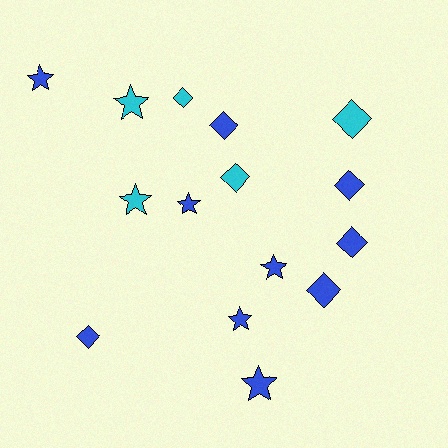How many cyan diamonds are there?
There are 3 cyan diamonds.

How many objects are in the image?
There are 15 objects.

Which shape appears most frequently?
Diamond, with 8 objects.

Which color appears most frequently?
Blue, with 10 objects.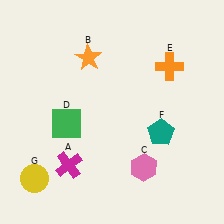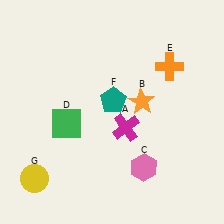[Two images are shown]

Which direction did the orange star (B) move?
The orange star (B) moved right.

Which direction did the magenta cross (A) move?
The magenta cross (A) moved right.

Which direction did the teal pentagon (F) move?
The teal pentagon (F) moved left.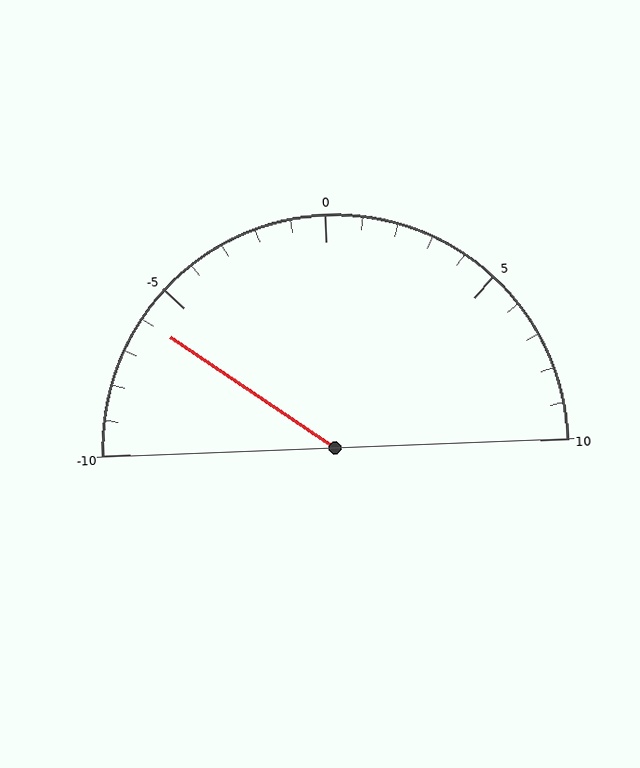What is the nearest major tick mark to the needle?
The nearest major tick mark is -5.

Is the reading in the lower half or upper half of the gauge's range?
The reading is in the lower half of the range (-10 to 10).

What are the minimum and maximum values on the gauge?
The gauge ranges from -10 to 10.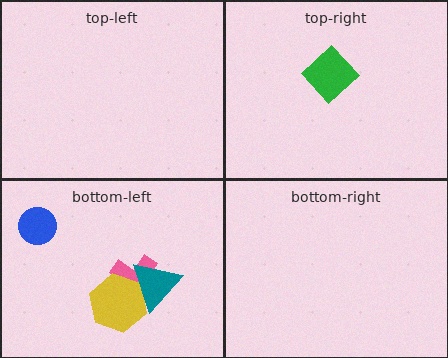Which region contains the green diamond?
The top-right region.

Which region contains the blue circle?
The bottom-left region.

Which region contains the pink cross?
The bottom-left region.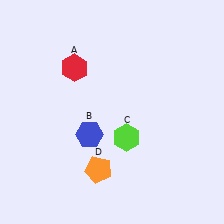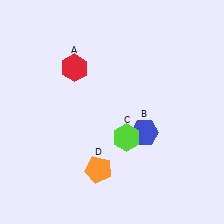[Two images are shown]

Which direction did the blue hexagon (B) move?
The blue hexagon (B) moved right.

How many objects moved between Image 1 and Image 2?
1 object moved between the two images.